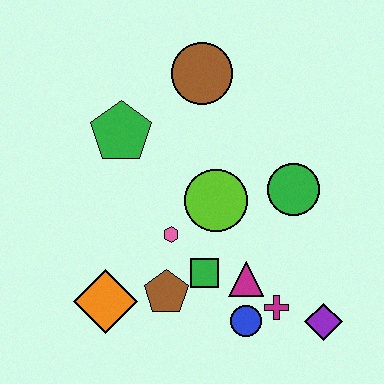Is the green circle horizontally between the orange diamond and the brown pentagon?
No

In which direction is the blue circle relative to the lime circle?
The blue circle is below the lime circle.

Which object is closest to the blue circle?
The magenta cross is closest to the blue circle.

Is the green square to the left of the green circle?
Yes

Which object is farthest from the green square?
The brown circle is farthest from the green square.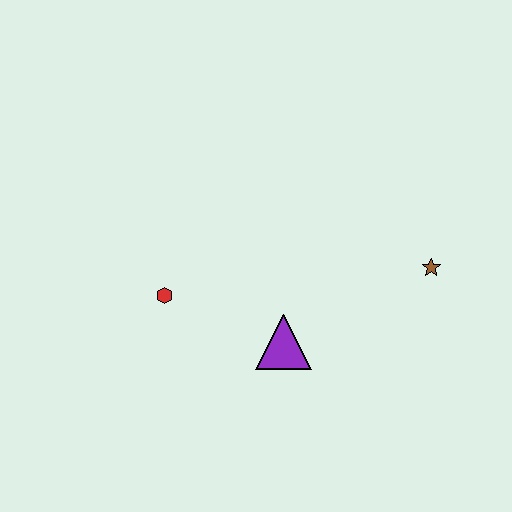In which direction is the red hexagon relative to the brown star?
The red hexagon is to the left of the brown star.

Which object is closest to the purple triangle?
The red hexagon is closest to the purple triangle.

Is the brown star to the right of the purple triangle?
Yes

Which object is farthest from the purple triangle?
The brown star is farthest from the purple triangle.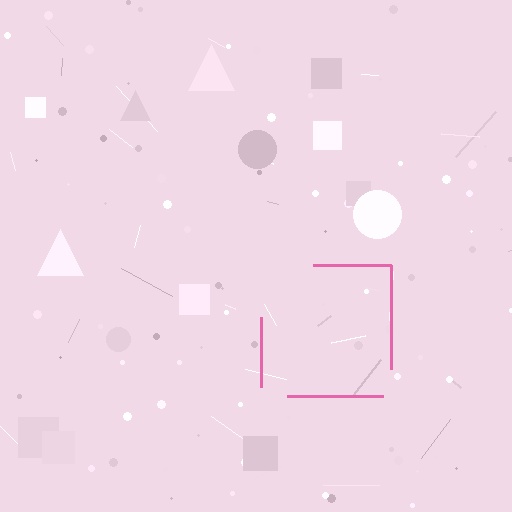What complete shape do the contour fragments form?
The contour fragments form a square.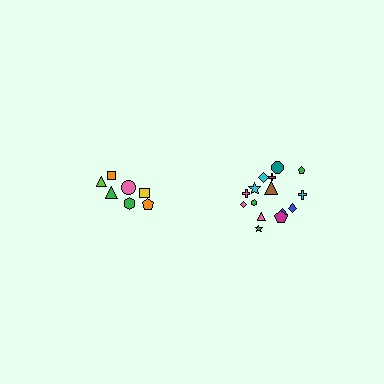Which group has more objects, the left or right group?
The right group.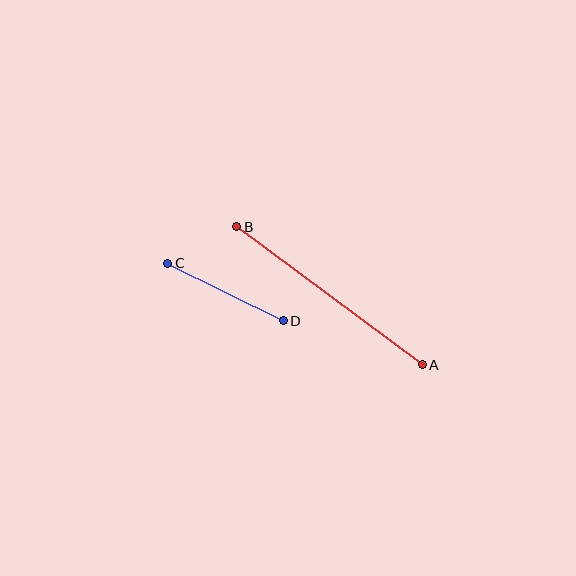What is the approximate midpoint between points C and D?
The midpoint is at approximately (225, 292) pixels.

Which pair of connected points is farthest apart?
Points A and B are farthest apart.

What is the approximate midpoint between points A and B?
The midpoint is at approximately (329, 296) pixels.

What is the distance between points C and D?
The distance is approximately 129 pixels.